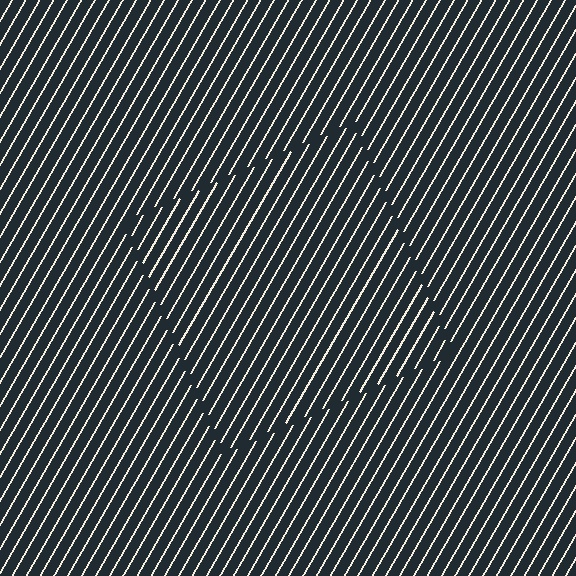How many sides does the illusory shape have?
4 sides — the line-ends trace a square.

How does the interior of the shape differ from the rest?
The interior of the shape contains the same grating, shifted by half a period — the contour is defined by the phase discontinuity where line-ends from the inner and outer gratings abut.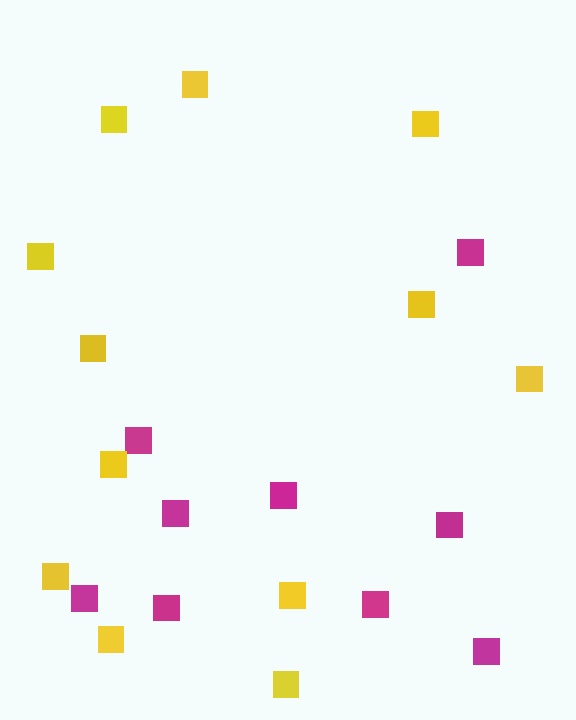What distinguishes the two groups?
There are 2 groups: one group of magenta squares (9) and one group of yellow squares (12).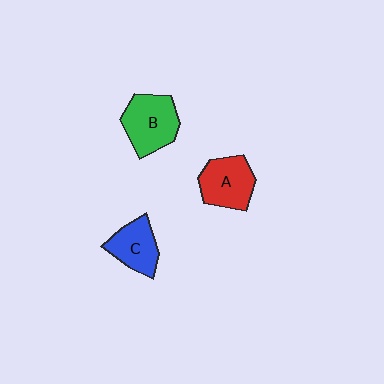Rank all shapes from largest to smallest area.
From largest to smallest: B (green), A (red), C (blue).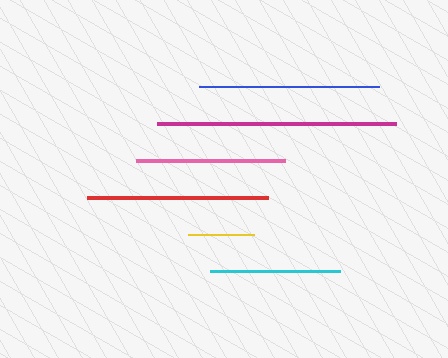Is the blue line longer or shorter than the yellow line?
The blue line is longer than the yellow line.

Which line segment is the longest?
The magenta line is the longest at approximately 239 pixels.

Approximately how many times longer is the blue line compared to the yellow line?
The blue line is approximately 2.7 times the length of the yellow line.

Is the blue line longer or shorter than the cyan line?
The blue line is longer than the cyan line.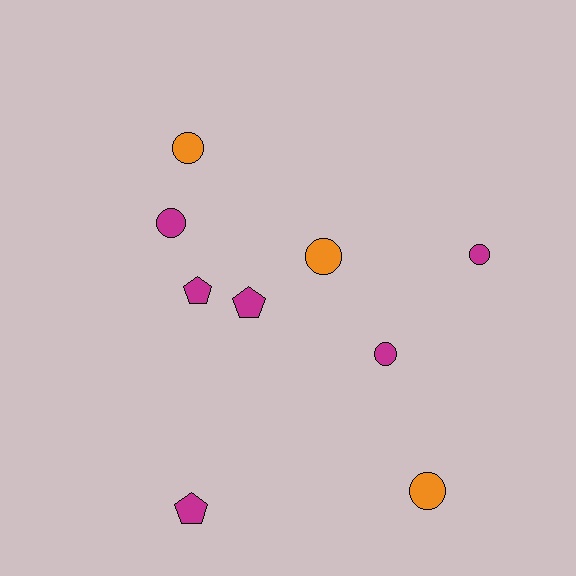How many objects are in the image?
There are 9 objects.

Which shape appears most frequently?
Circle, with 6 objects.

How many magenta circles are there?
There are 3 magenta circles.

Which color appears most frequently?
Magenta, with 6 objects.